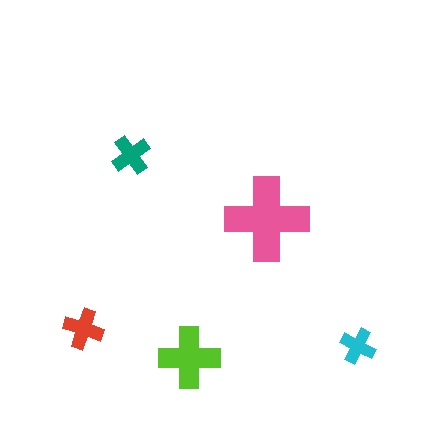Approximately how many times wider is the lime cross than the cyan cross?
About 1.5 times wider.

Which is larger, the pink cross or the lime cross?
The pink one.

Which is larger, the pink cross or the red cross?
The pink one.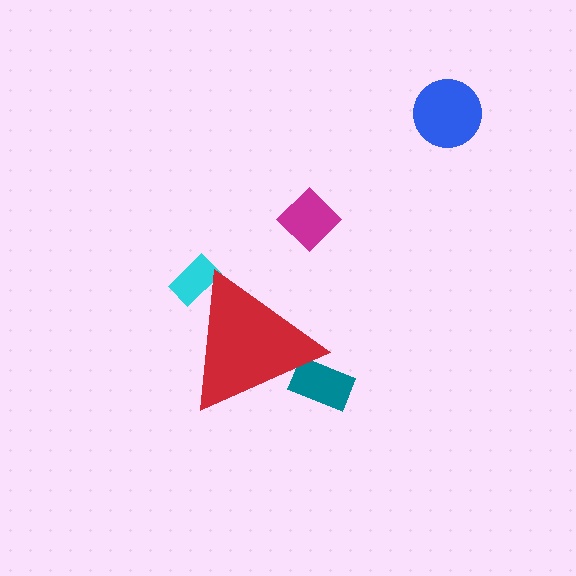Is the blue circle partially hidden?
No, the blue circle is fully visible.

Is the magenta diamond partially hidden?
No, the magenta diamond is fully visible.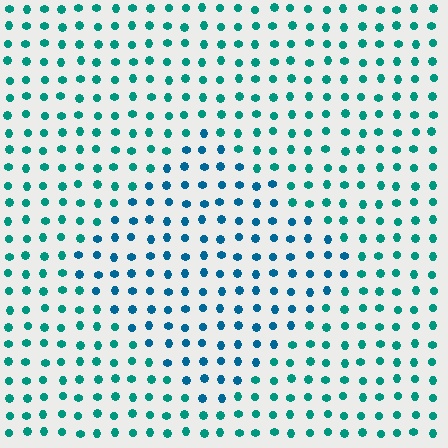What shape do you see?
I see a diamond.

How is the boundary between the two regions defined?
The boundary is defined purely by a slight shift in hue (about 28 degrees). Spacing, size, and orientation are identical on both sides.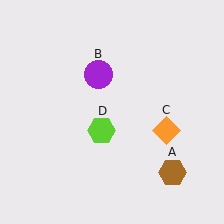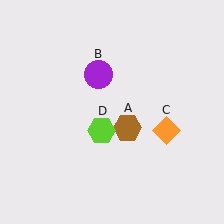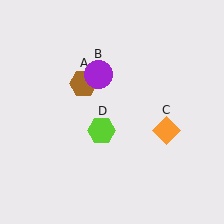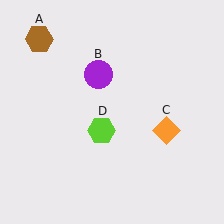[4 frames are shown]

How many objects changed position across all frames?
1 object changed position: brown hexagon (object A).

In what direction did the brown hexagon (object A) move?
The brown hexagon (object A) moved up and to the left.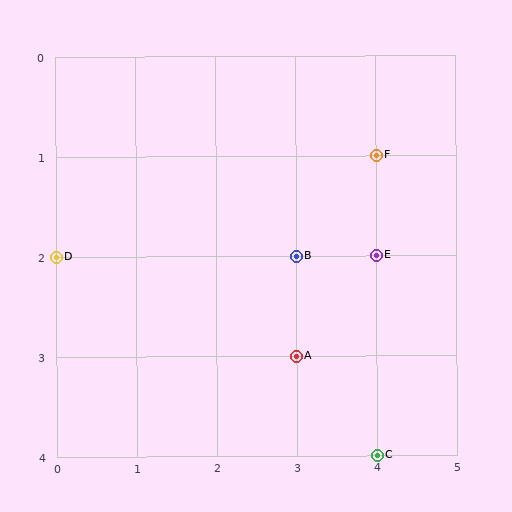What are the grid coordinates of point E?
Point E is at grid coordinates (4, 2).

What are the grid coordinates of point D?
Point D is at grid coordinates (0, 2).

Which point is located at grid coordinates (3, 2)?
Point B is at (3, 2).